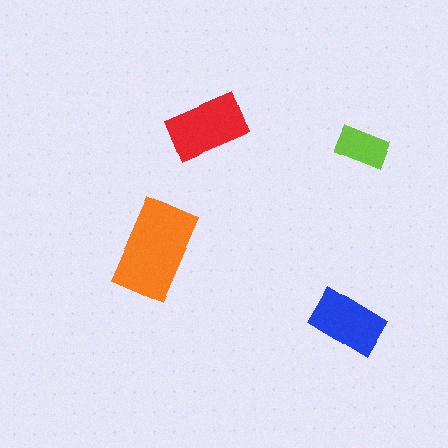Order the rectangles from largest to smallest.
the orange one, the red one, the blue one, the lime one.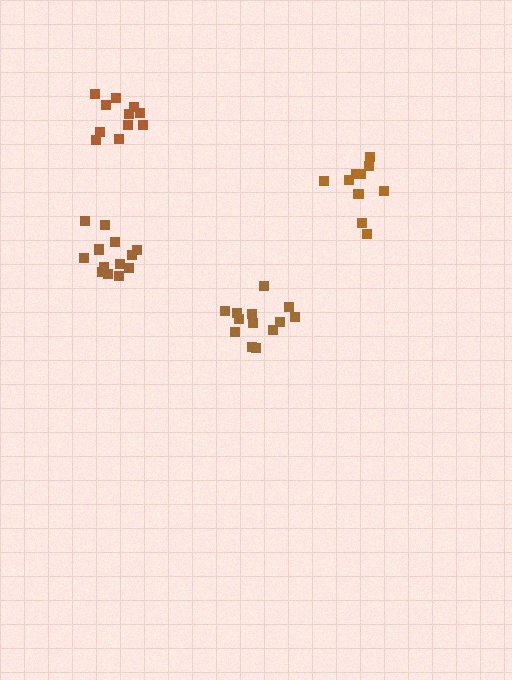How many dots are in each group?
Group 1: 13 dots, Group 2: 13 dots, Group 3: 10 dots, Group 4: 11 dots (47 total).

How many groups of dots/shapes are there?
There are 4 groups.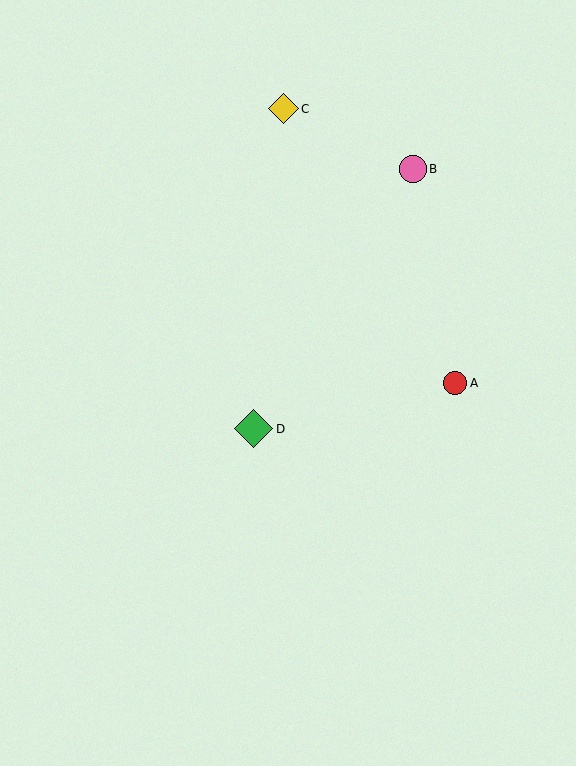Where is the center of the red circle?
The center of the red circle is at (455, 383).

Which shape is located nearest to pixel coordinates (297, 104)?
The yellow diamond (labeled C) at (283, 109) is nearest to that location.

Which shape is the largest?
The green diamond (labeled D) is the largest.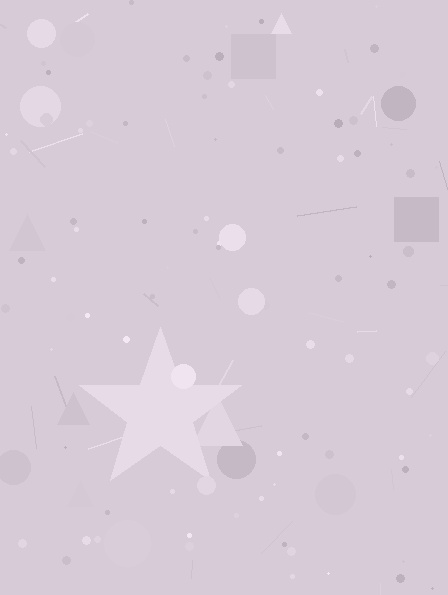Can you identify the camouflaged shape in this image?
The camouflaged shape is a star.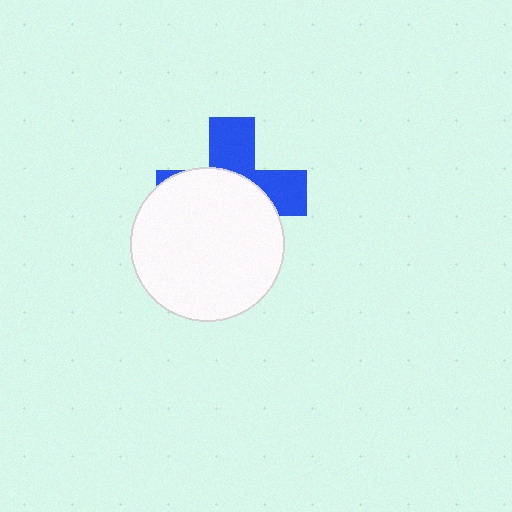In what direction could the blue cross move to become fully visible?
The blue cross could move up. That would shift it out from behind the white circle entirely.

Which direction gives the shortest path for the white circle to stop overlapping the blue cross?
Moving down gives the shortest separation.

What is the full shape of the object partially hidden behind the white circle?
The partially hidden object is a blue cross.